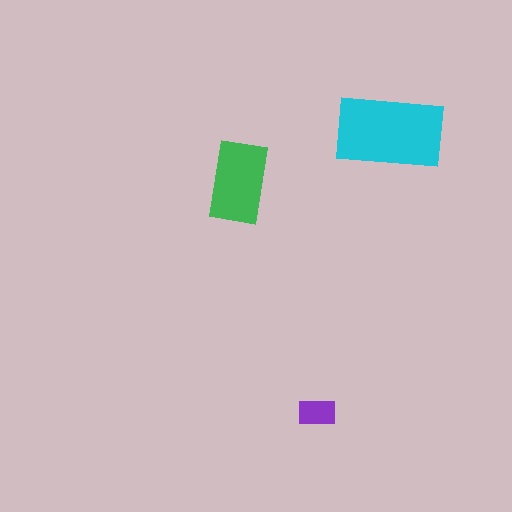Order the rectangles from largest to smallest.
the cyan one, the green one, the purple one.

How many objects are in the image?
There are 3 objects in the image.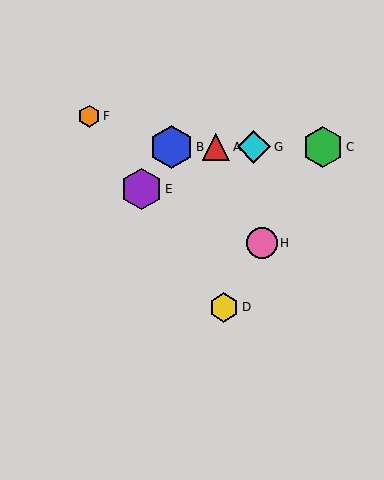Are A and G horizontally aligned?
Yes, both are at y≈147.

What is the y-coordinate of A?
Object A is at y≈147.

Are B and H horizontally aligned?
No, B is at y≈147 and H is at y≈243.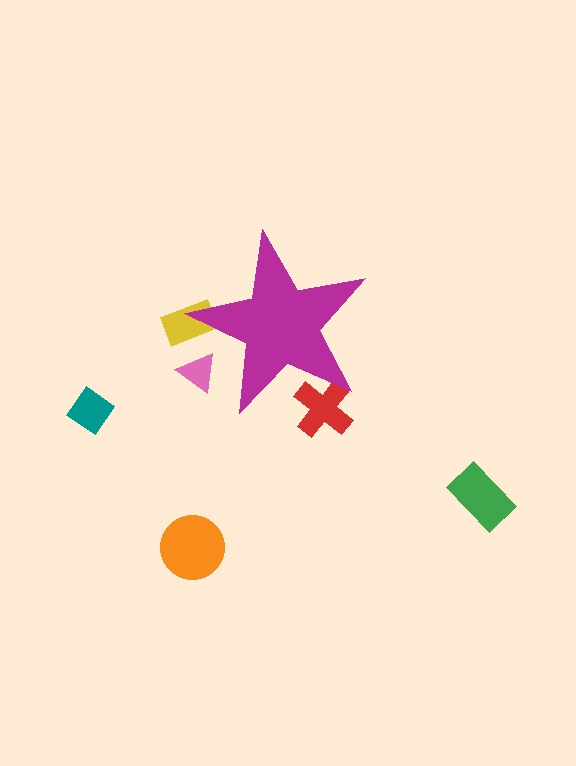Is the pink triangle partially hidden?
Yes, the pink triangle is partially hidden behind the magenta star.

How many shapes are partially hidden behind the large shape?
3 shapes are partially hidden.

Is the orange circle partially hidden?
No, the orange circle is fully visible.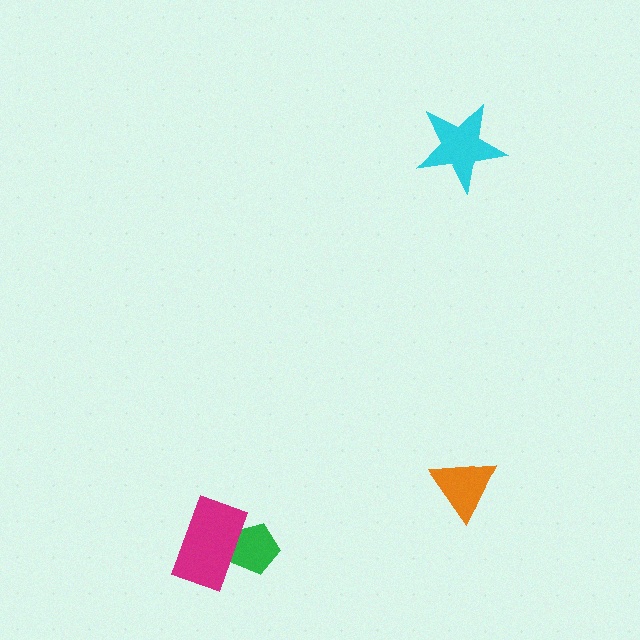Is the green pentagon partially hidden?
Yes, it is partially covered by another shape.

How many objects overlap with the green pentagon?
1 object overlaps with the green pentagon.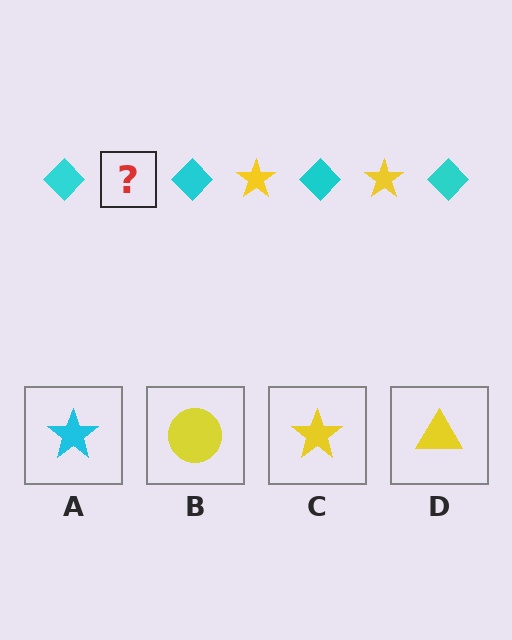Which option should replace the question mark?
Option C.